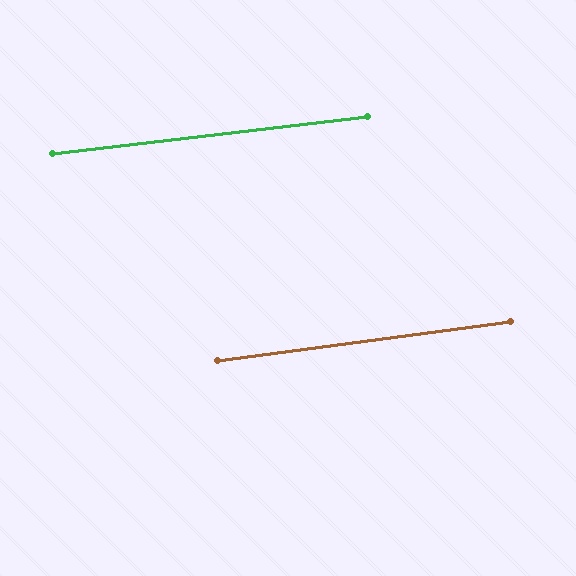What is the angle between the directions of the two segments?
Approximately 1 degree.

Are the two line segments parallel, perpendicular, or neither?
Parallel — their directions differ by only 0.7°.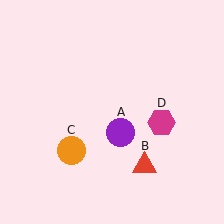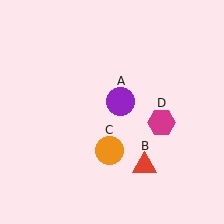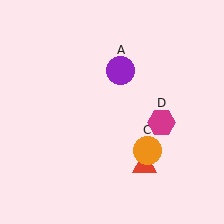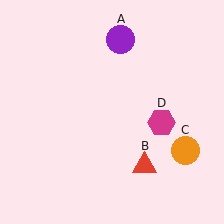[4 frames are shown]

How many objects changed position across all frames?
2 objects changed position: purple circle (object A), orange circle (object C).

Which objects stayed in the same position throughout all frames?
Red triangle (object B) and magenta hexagon (object D) remained stationary.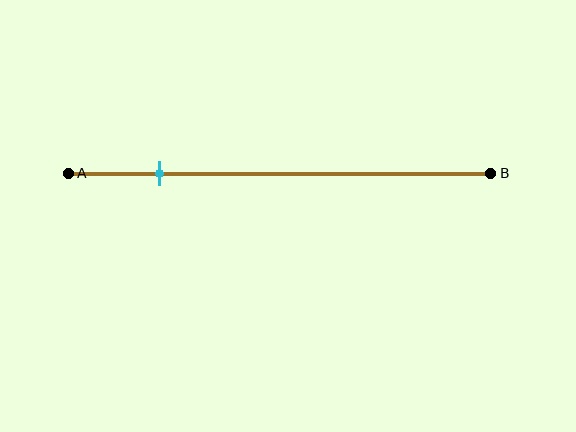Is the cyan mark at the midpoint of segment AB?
No, the mark is at about 20% from A, not at the 50% midpoint.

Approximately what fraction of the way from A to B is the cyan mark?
The cyan mark is approximately 20% of the way from A to B.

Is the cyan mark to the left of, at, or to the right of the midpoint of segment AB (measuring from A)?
The cyan mark is to the left of the midpoint of segment AB.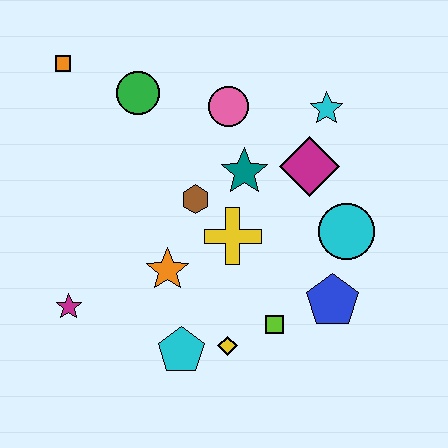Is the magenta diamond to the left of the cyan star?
Yes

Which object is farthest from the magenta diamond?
The magenta star is farthest from the magenta diamond.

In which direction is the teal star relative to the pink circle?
The teal star is below the pink circle.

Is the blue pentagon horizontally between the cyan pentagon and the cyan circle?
Yes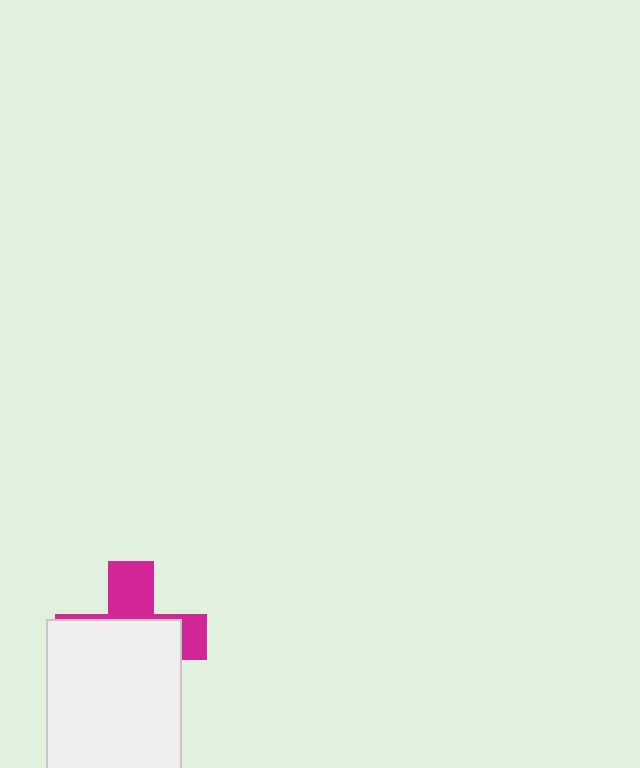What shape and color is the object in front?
The object in front is a white rectangle.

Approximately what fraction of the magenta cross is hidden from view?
Roughly 63% of the magenta cross is hidden behind the white rectangle.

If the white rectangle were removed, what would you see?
You would see the complete magenta cross.